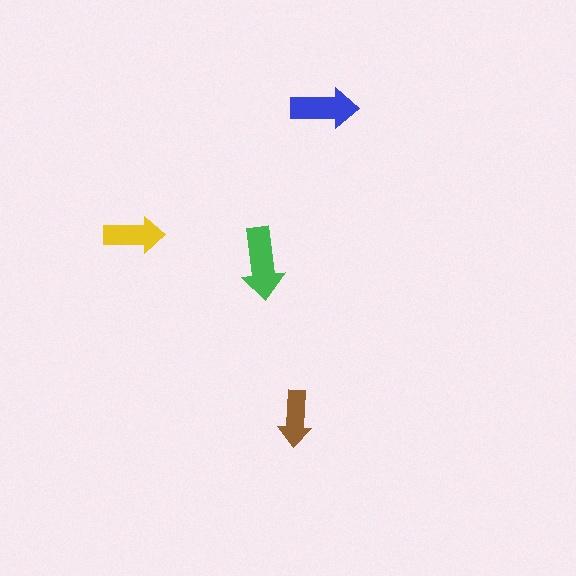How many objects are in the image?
There are 4 objects in the image.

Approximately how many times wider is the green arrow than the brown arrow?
About 1.5 times wider.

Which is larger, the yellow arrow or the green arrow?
The green one.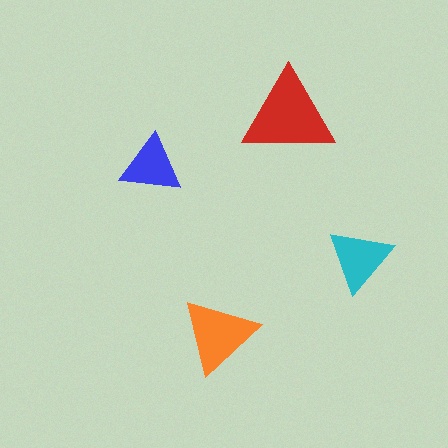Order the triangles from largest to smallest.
the red one, the orange one, the cyan one, the blue one.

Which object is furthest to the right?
The cyan triangle is rightmost.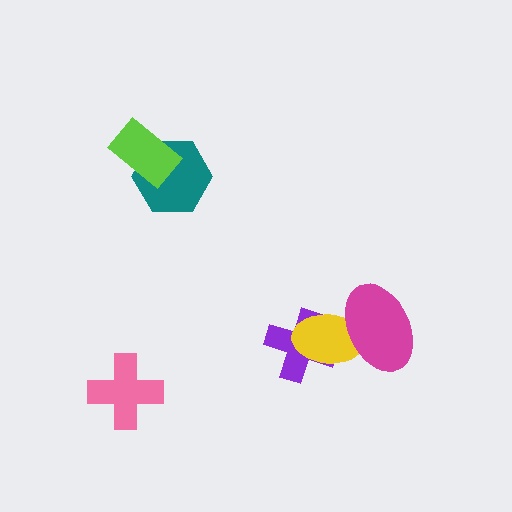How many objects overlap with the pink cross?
0 objects overlap with the pink cross.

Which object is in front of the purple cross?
The yellow ellipse is in front of the purple cross.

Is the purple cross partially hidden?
Yes, it is partially covered by another shape.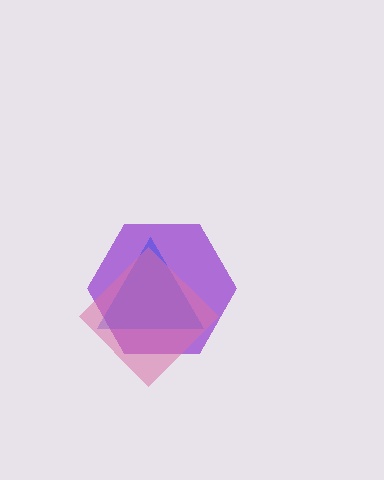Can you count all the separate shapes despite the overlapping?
Yes, there are 3 separate shapes.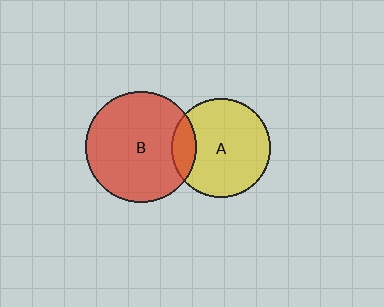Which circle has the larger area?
Circle B (red).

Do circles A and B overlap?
Yes.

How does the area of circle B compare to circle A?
Approximately 1.3 times.